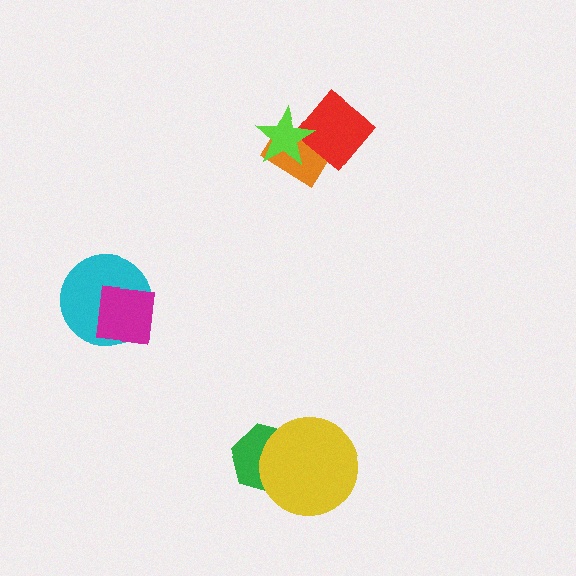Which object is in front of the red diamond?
The lime star is in front of the red diamond.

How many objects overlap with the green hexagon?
1 object overlaps with the green hexagon.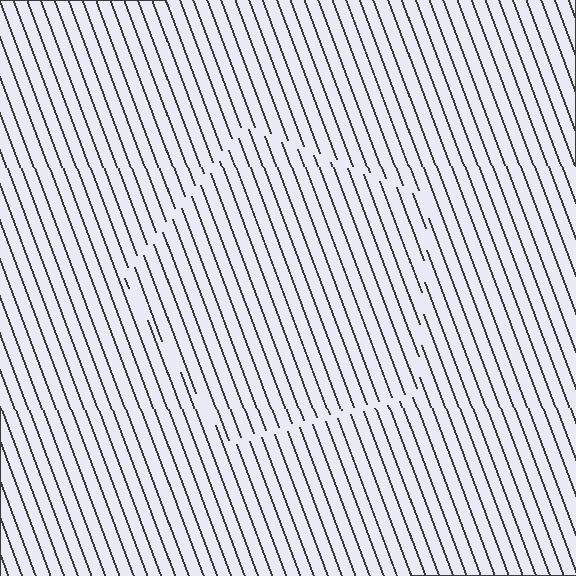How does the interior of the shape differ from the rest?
The interior of the shape contains the same grating, shifted by half a period — the contour is defined by the phase discontinuity where line-ends from the inner and outer gratings abut.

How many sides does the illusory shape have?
5 sides — the line-ends trace a pentagon.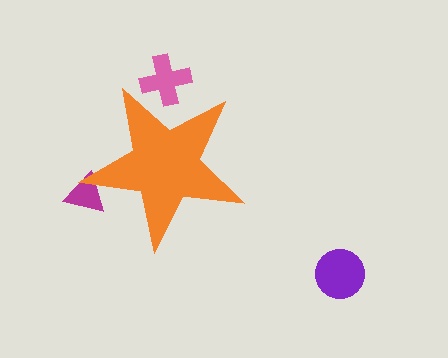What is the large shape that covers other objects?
An orange star.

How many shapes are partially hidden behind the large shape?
2 shapes are partially hidden.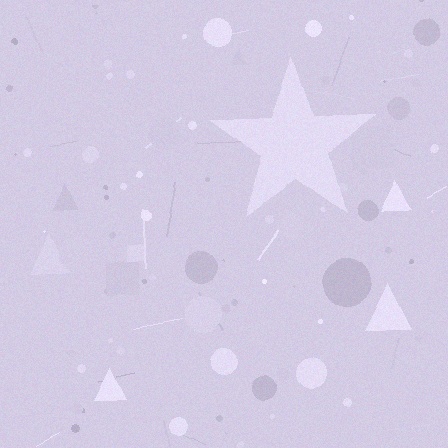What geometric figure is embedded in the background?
A star is embedded in the background.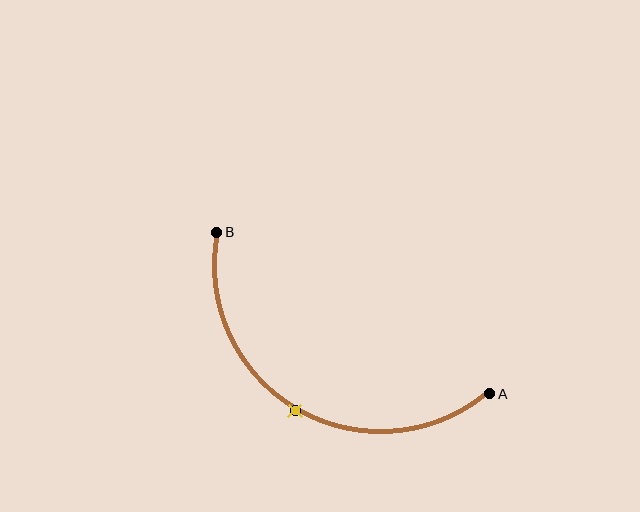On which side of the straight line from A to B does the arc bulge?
The arc bulges below the straight line connecting A and B.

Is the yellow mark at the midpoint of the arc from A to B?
Yes. The yellow mark lies on the arc at equal arc-length from both A and B — it is the arc midpoint.